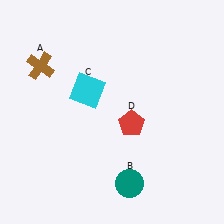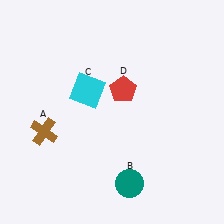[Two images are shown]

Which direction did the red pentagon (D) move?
The red pentagon (D) moved up.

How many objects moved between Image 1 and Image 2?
2 objects moved between the two images.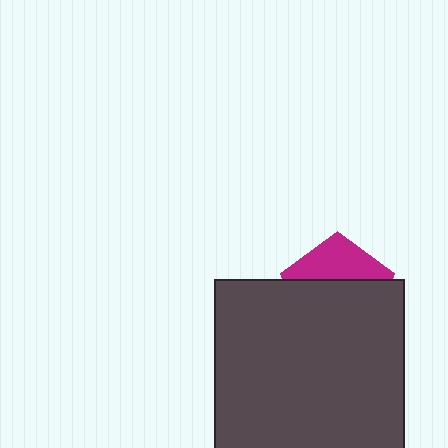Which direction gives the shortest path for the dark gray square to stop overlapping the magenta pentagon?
Moving down gives the shortest separation.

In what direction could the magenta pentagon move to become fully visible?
The magenta pentagon could move up. That would shift it out from behind the dark gray square entirely.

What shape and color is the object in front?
The object in front is a dark gray square.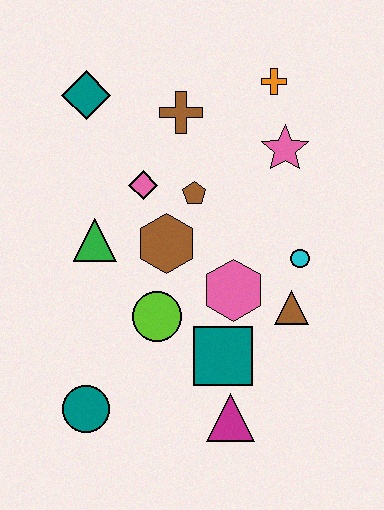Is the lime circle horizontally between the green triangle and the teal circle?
No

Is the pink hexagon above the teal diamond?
No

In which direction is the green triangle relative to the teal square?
The green triangle is to the left of the teal square.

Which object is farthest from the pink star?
The teal circle is farthest from the pink star.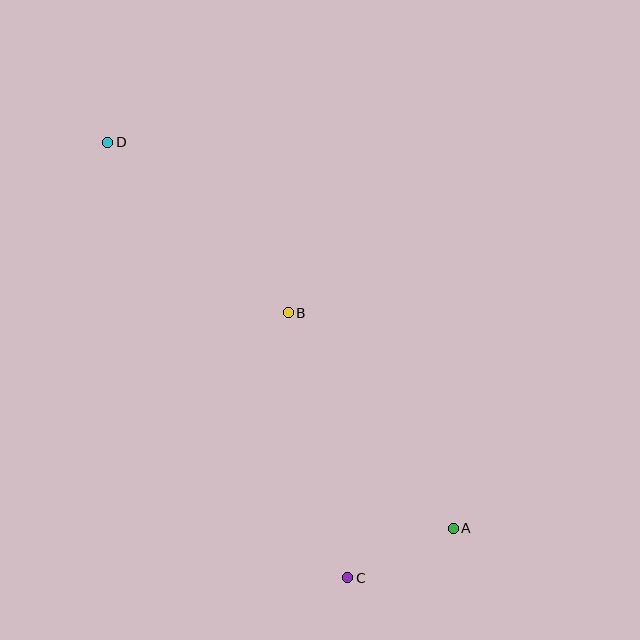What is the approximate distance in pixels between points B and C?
The distance between B and C is approximately 272 pixels.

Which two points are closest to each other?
Points A and C are closest to each other.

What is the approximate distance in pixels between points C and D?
The distance between C and D is approximately 497 pixels.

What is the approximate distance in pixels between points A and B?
The distance between A and B is approximately 272 pixels.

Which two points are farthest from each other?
Points A and D are farthest from each other.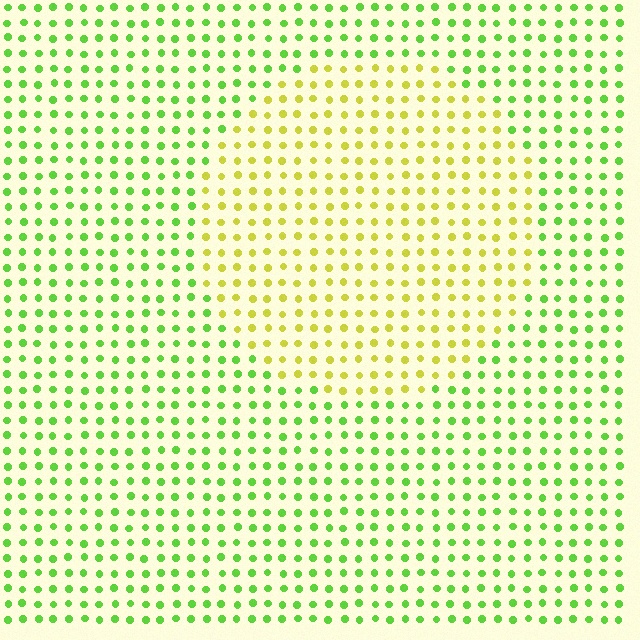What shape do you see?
I see a circle.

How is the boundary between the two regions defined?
The boundary is defined purely by a slight shift in hue (about 43 degrees). Spacing, size, and orientation are identical on both sides.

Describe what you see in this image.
The image is filled with small lime elements in a uniform arrangement. A circle-shaped region is visible where the elements are tinted to a slightly different hue, forming a subtle color boundary.